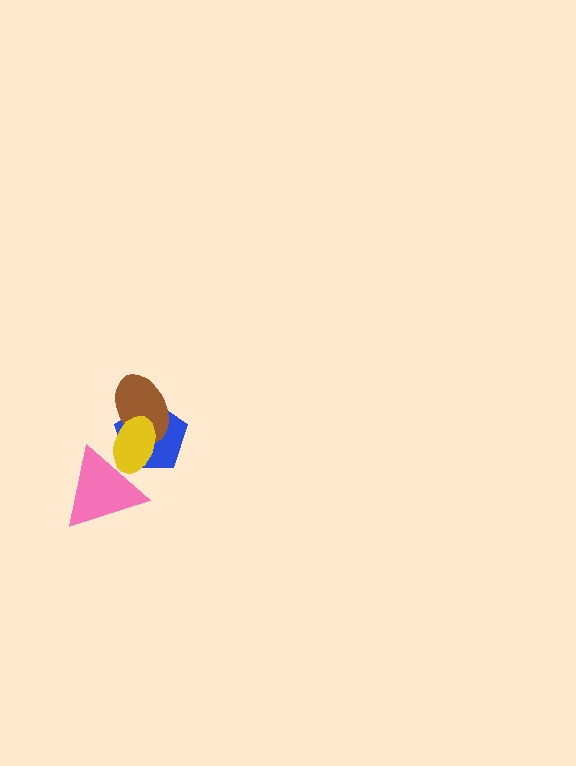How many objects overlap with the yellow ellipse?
3 objects overlap with the yellow ellipse.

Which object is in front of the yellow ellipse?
The pink triangle is in front of the yellow ellipse.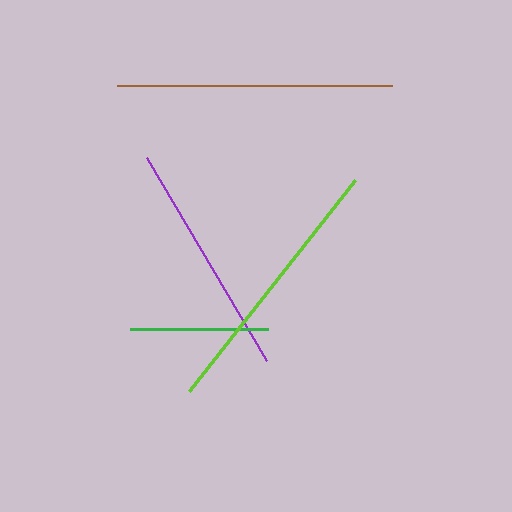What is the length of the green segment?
The green segment is approximately 138 pixels long.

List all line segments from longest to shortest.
From longest to shortest: brown, lime, purple, green.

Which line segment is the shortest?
The green line is the shortest at approximately 138 pixels.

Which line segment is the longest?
The brown line is the longest at approximately 274 pixels.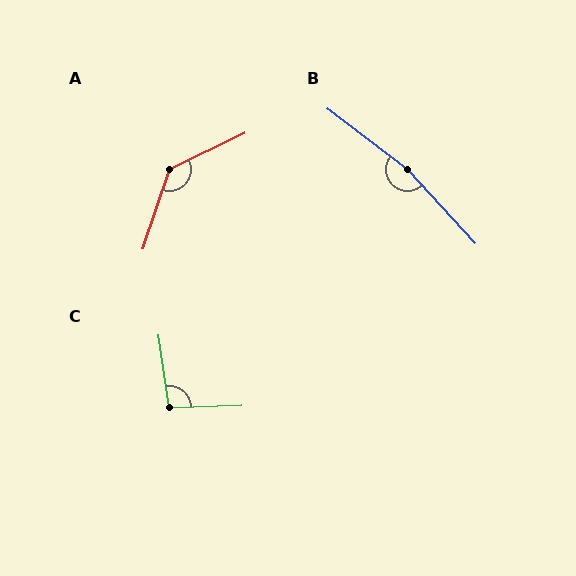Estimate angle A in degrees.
Approximately 135 degrees.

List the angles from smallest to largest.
C (97°), A (135°), B (170°).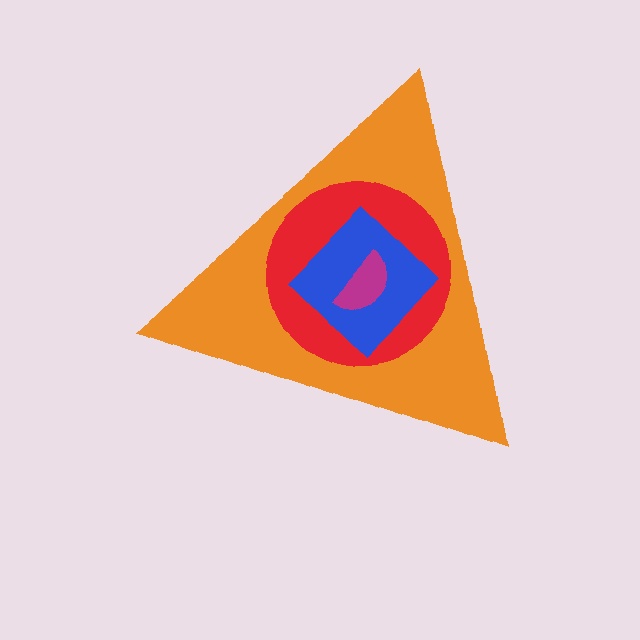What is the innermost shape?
The magenta semicircle.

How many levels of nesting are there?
4.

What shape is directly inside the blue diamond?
The magenta semicircle.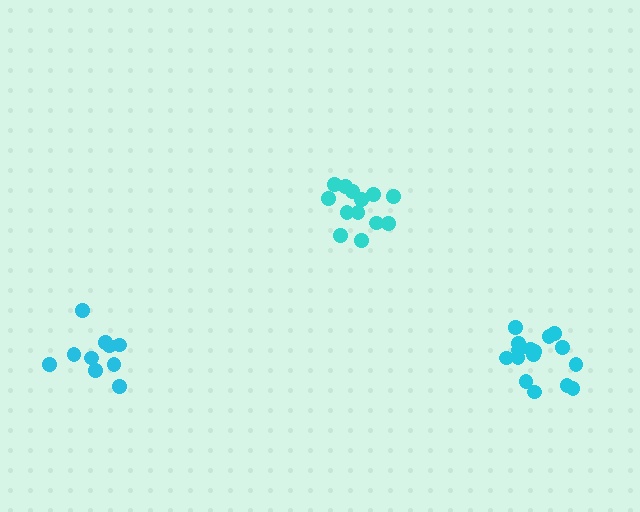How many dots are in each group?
Group 1: 13 dots, Group 2: 10 dots, Group 3: 16 dots (39 total).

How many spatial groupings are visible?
There are 3 spatial groupings.